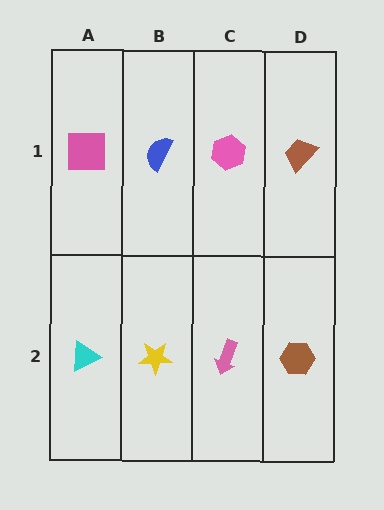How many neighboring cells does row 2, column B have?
3.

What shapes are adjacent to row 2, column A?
A pink square (row 1, column A), a yellow star (row 2, column B).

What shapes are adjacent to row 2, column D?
A brown trapezoid (row 1, column D), a pink arrow (row 2, column C).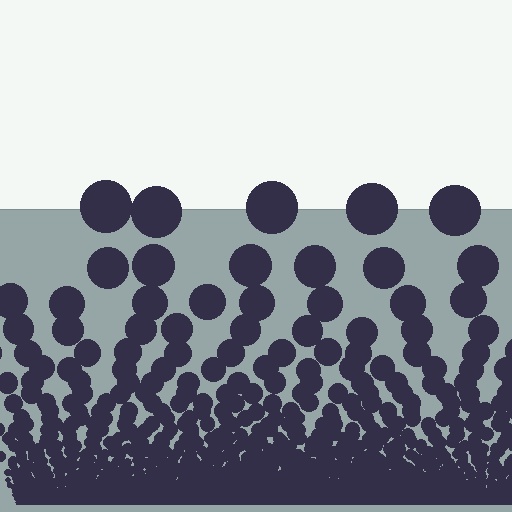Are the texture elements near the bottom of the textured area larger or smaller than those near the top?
Smaller. The gradient is inverted — elements near the bottom are smaller and denser.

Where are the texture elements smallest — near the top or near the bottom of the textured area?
Near the bottom.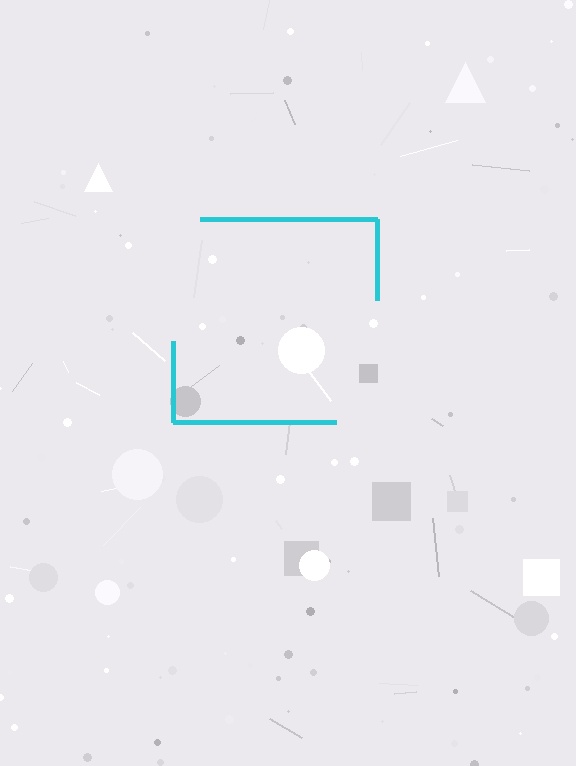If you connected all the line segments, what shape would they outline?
They would outline a square.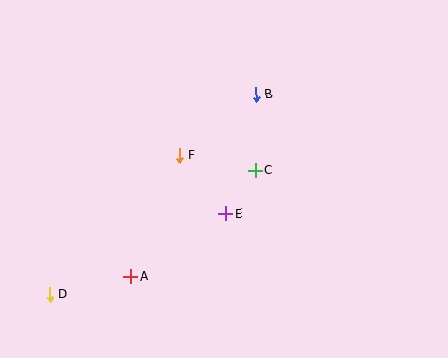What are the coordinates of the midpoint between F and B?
The midpoint between F and B is at (218, 125).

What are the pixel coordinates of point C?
Point C is at (255, 170).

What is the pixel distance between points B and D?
The distance between B and D is 288 pixels.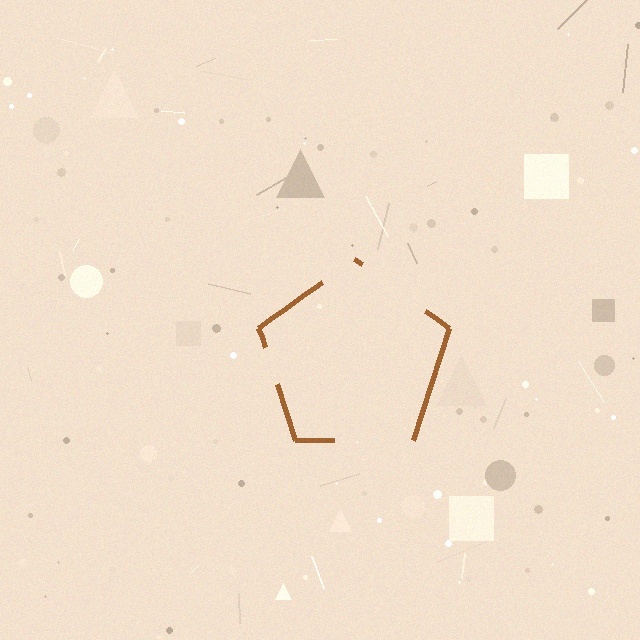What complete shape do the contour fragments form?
The contour fragments form a pentagon.